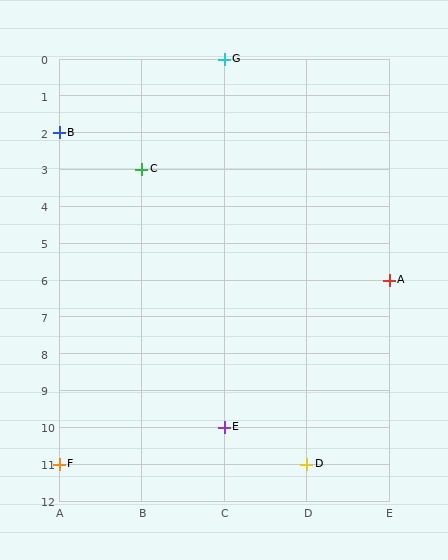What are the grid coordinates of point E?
Point E is at grid coordinates (C, 10).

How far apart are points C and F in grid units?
Points C and F are 1 column and 8 rows apart (about 8.1 grid units diagonally).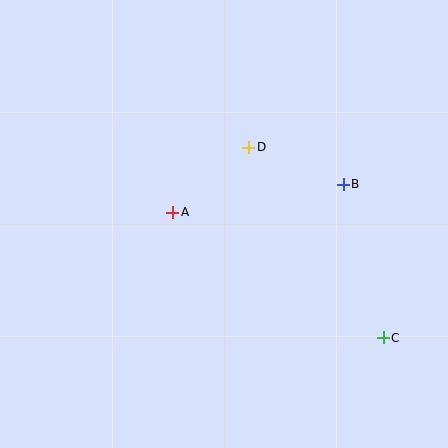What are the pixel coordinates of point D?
Point D is at (249, 147).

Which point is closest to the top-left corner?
Point A is closest to the top-left corner.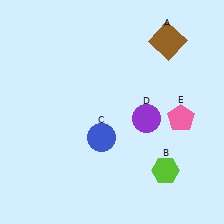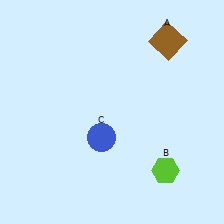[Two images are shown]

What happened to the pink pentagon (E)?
The pink pentagon (E) was removed in Image 2. It was in the bottom-right area of Image 1.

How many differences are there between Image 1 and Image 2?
There are 2 differences between the two images.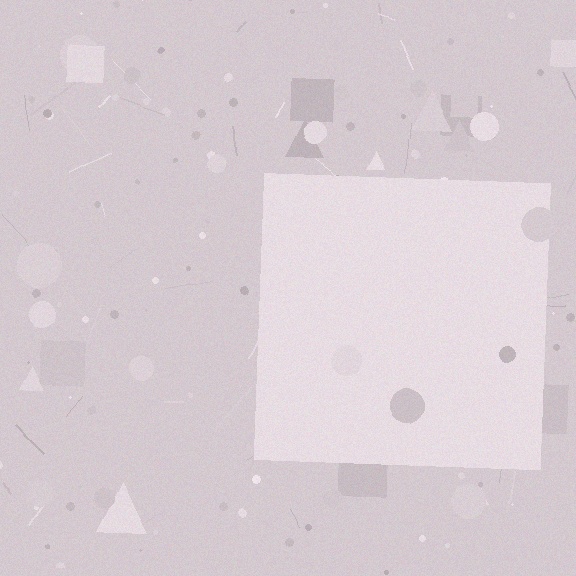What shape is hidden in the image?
A square is hidden in the image.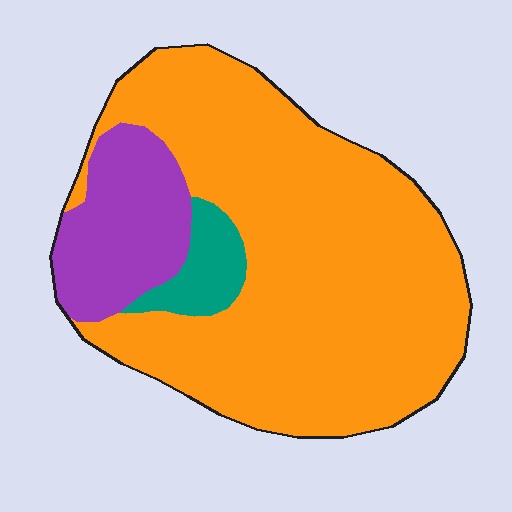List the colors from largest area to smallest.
From largest to smallest: orange, purple, teal.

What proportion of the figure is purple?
Purple takes up less than a quarter of the figure.